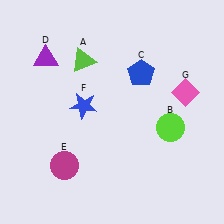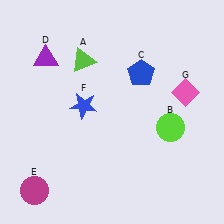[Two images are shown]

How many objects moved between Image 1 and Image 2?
1 object moved between the two images.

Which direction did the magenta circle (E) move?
The magenta circle (E) moved left.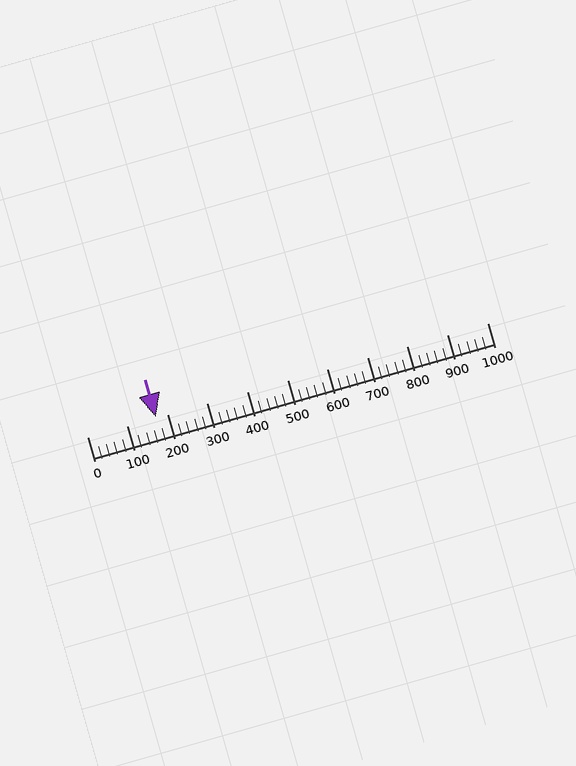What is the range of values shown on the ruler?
The ruler shows values from 0 to 1000.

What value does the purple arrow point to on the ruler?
The purple arrow points to approximately 173.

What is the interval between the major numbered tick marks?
The major tick marks are spaced 100 units apart.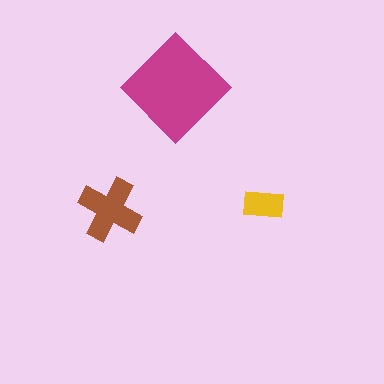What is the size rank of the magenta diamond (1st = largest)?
1st.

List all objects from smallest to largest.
The yellow rectangle, the brown cross, the magenta diamond.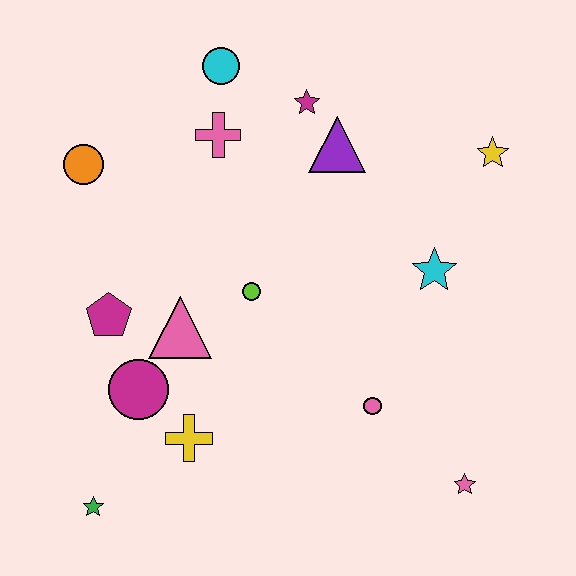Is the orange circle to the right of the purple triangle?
No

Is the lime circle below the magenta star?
Yes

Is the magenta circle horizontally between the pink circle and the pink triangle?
No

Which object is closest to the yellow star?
The cyan star is closest to the yellow star.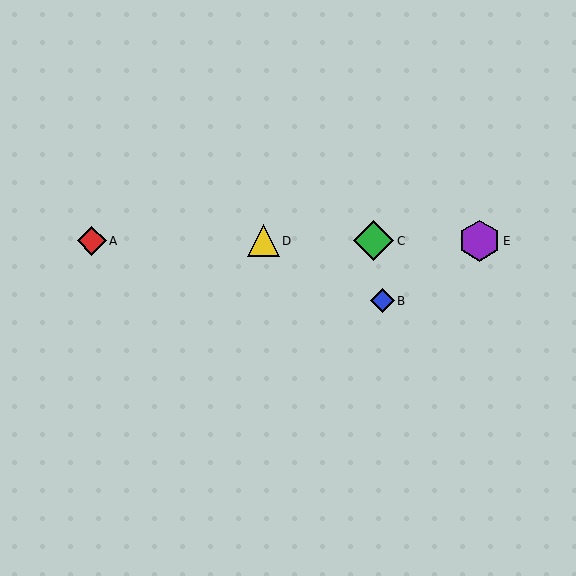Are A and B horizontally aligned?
No, A is at y≈241 and B is at y≈301.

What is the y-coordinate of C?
Object C is at y≈241.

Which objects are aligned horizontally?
Objects A, C, D, E are aligned horizontally.